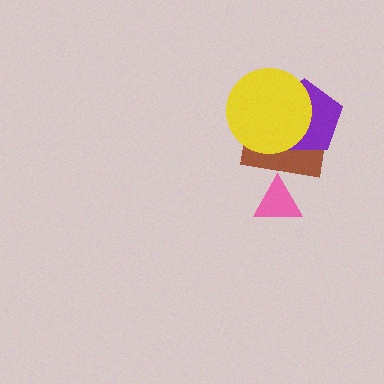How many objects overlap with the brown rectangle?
3 objects overlap with the brown rectangle.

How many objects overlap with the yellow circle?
2 objects overlap with the yellow circle.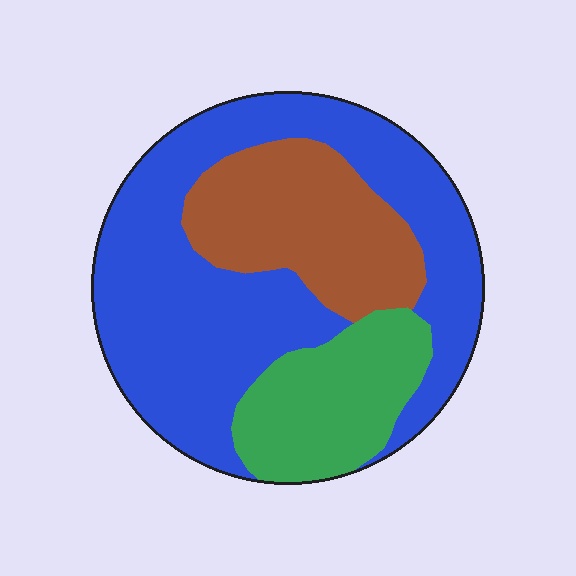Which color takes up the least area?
Green, at roughly 20%.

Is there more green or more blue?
Blue.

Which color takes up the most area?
Blue, at roughly 55%.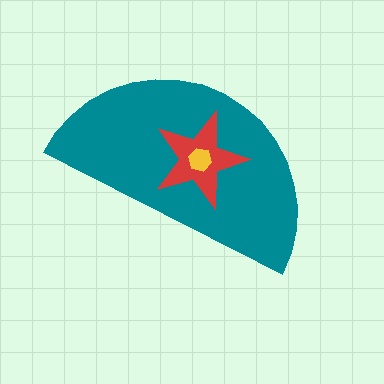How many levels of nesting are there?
3.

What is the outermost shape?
The teal semicircle.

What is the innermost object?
The yellow hexagon.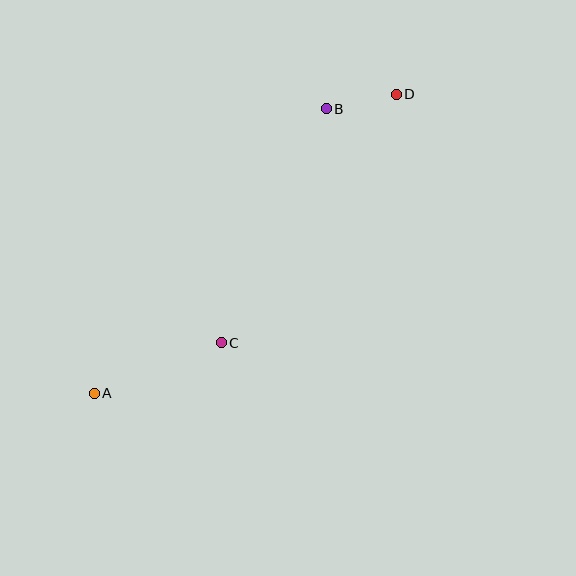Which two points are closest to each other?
Points B and D are closest to each other.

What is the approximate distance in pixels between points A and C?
The distance between A and C is approximately 137 pixels.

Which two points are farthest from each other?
Points A and D are farthest from each other.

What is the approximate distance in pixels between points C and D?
The distance between C and D is approximately 304 pixels.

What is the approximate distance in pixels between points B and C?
The distance between B and C is approximately 256 pixels.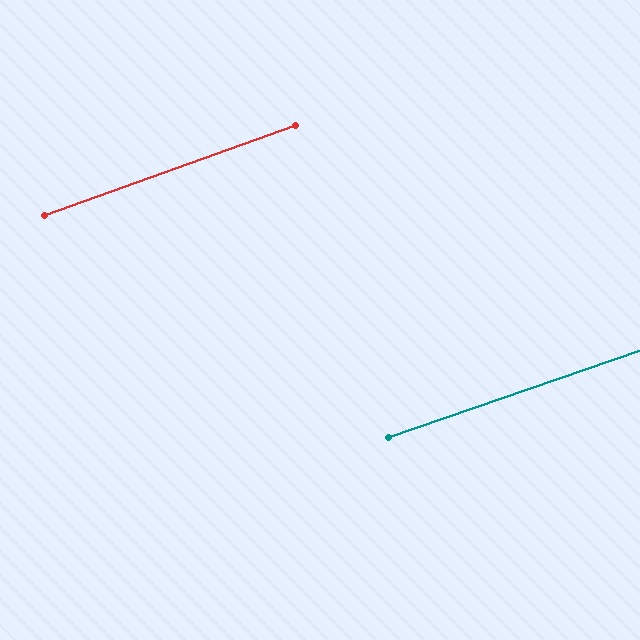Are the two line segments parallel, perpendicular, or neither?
Parallel — their directions differ by only 0.8°.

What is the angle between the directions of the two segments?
Approximately 1 degree.